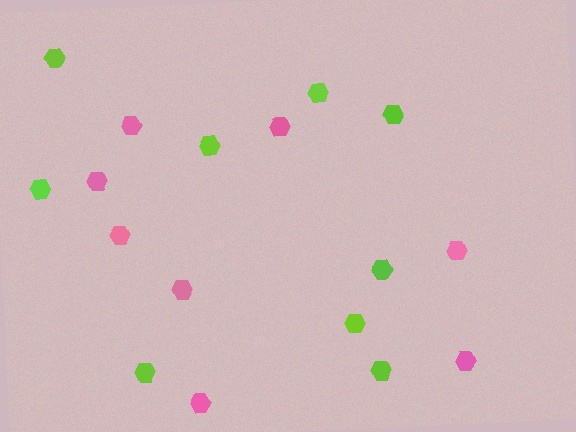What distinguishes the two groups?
There are 2 groups: one group of pink hexagons (8) and one group of lime hexagons (9).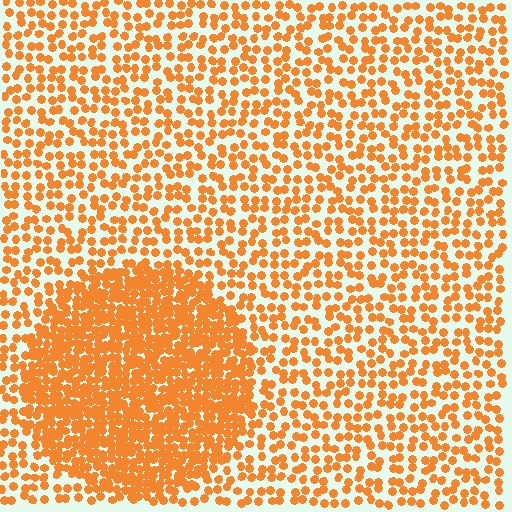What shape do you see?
I see a circle.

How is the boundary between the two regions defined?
The boundary is defined by a change in element density (approximately 2.2x ratio). All elements are the same color, size, and shape.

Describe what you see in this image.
The image contains small orange elements arranged at two different densities. A circle-shaped region is visible where the elements are more densely packed than the surrounding area.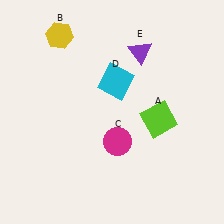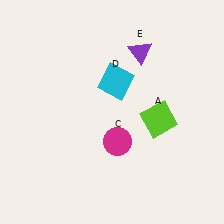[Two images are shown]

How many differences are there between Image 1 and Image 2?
There is 1 difference between the two images.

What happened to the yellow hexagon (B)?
The yellow hexagon (B) was removed in Image 2. It was in the top-left area of Image 1.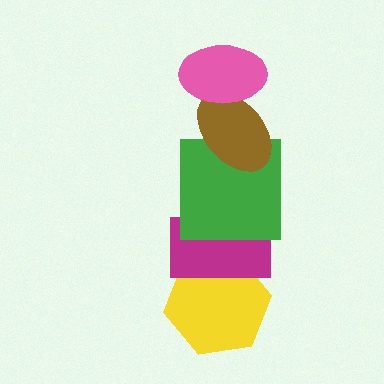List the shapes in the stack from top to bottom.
From top to bottom: the pink ellipse, the brown ellipse, the green square, the magenta rectangle, the yellow hexagon.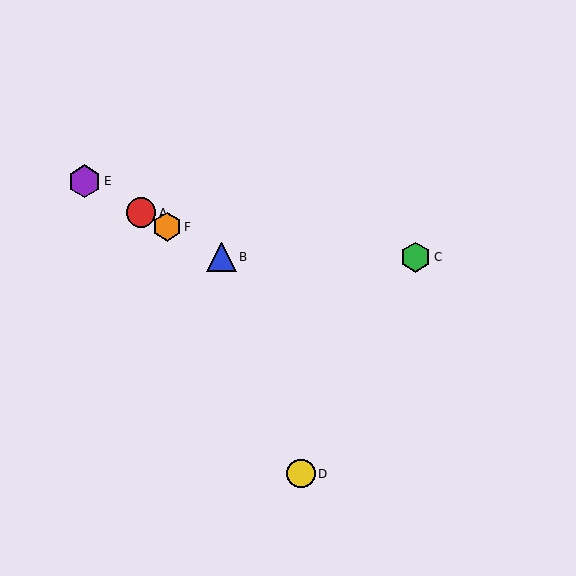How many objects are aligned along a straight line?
4 objects (A, B, E, F) are aligned along a straight line.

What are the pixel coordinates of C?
Object C is at (416, 257).